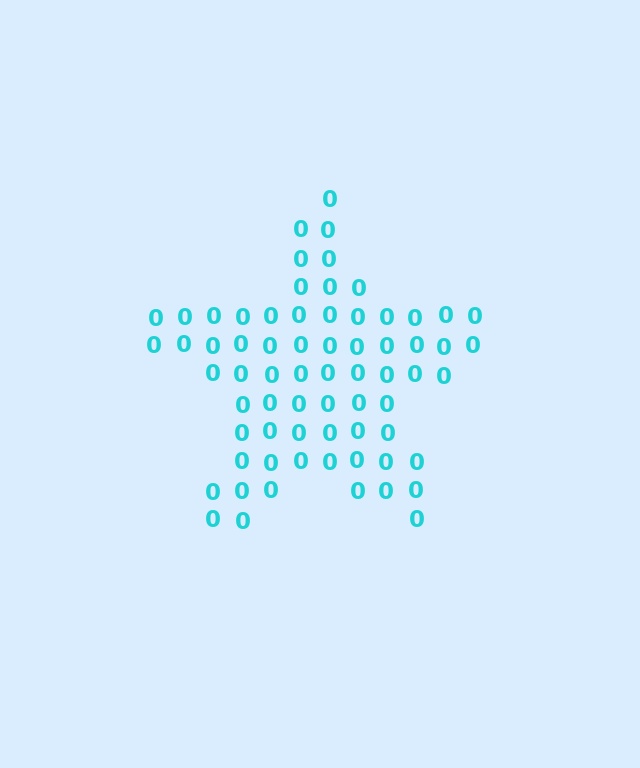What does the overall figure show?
The overall figure shows a star.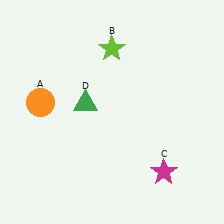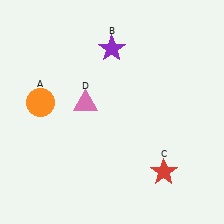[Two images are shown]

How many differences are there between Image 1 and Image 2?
There are 3 differences between the two images.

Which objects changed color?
B changed from lime to purple. C changed from magenta to red. D changed from green to pink.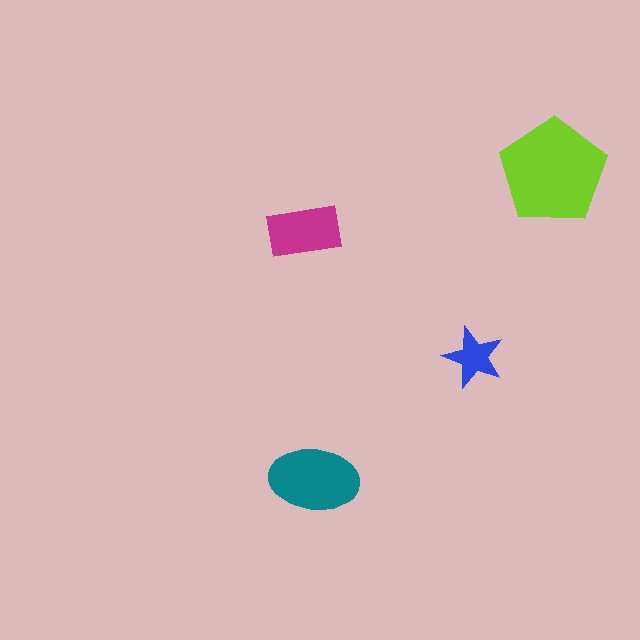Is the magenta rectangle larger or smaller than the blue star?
Larger.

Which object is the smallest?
The blue star.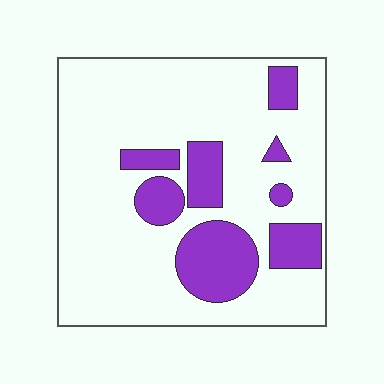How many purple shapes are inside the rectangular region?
8.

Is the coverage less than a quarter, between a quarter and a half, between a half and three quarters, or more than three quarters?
Less than a quarter.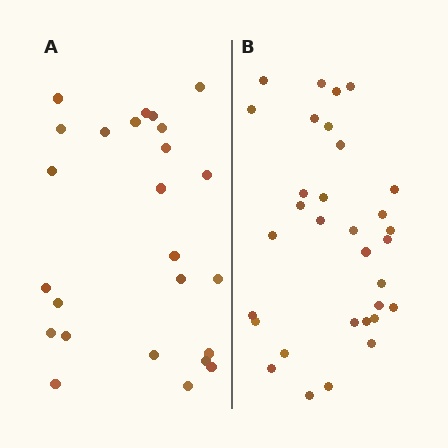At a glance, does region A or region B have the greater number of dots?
Region B (the right region) has more dots.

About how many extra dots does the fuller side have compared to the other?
Region B has roughly 8 or so more dots than region A.